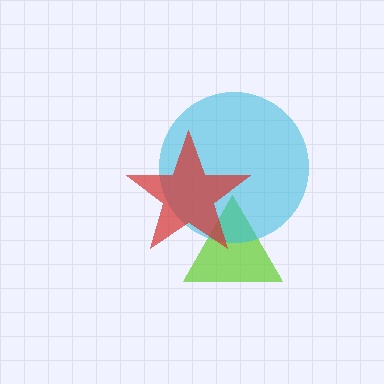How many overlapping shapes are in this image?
There are 3 overlapping shapes in the image.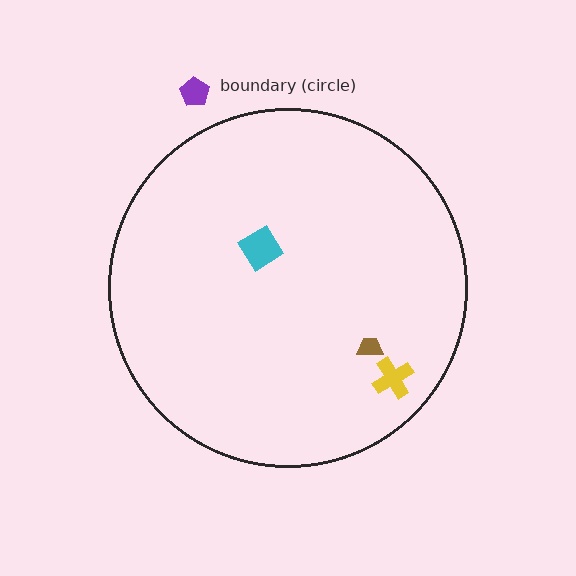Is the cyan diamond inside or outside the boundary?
Inside.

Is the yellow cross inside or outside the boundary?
Inside.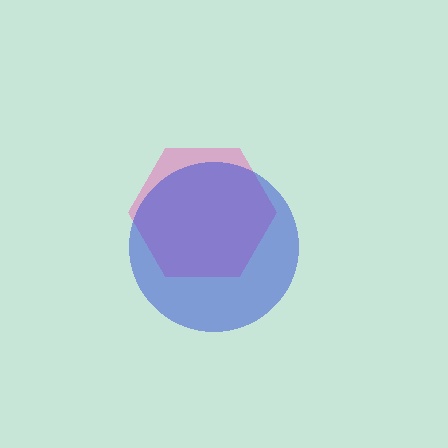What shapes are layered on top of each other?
The layered shapes are: a pink hexagon, a blue circle.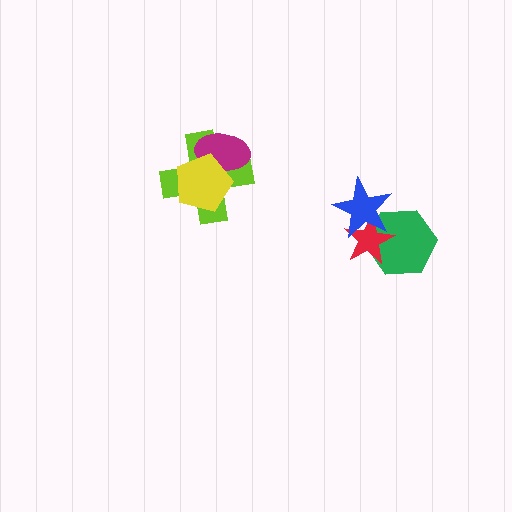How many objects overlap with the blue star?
2 objects overlap with the blue star.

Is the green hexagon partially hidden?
Yes, it is partially covered by another shape.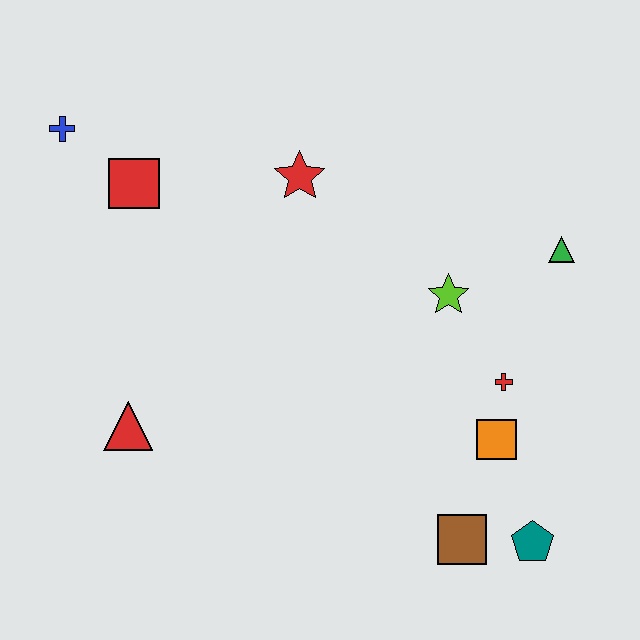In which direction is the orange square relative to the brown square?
The orange square is above the brown square.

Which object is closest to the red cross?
The orange square is closest to the red cross.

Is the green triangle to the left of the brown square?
No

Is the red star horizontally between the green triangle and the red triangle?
Yes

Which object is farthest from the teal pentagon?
The blue cross is farthest from the teal pentagon.